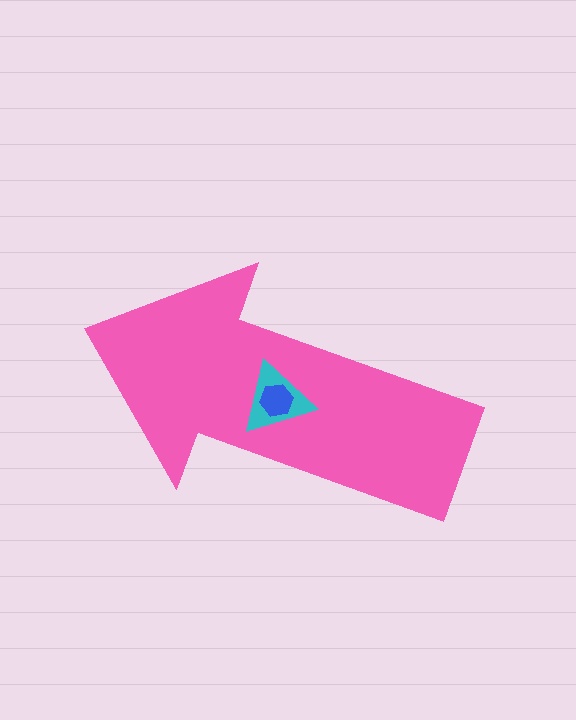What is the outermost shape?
The pink arrow.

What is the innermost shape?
The blue hexagon.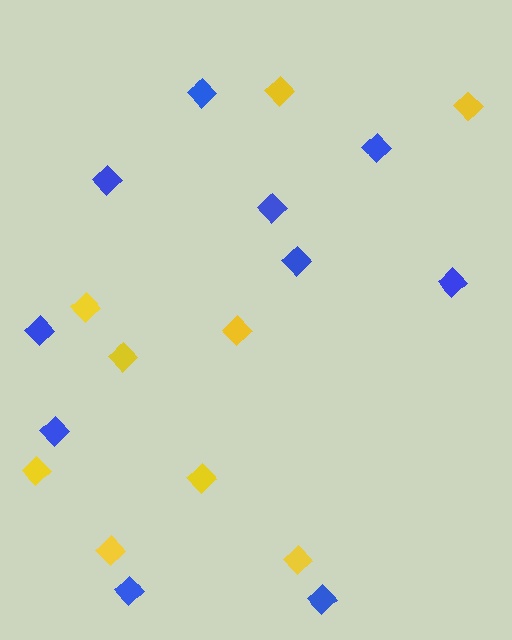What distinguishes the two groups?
There are 2 groups: one group of blue diamonds (10) and one group of yellow diamonds (9).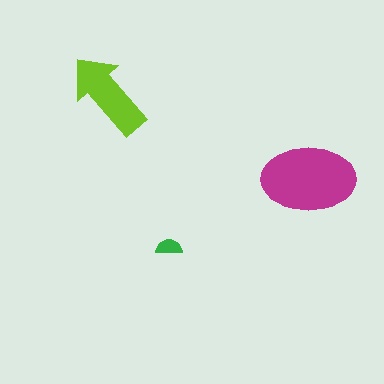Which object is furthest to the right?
The magenta ellipse is rightmost.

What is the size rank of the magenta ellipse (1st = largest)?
1st.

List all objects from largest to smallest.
The magenta ellipse, the lime arrow, the green semicircle.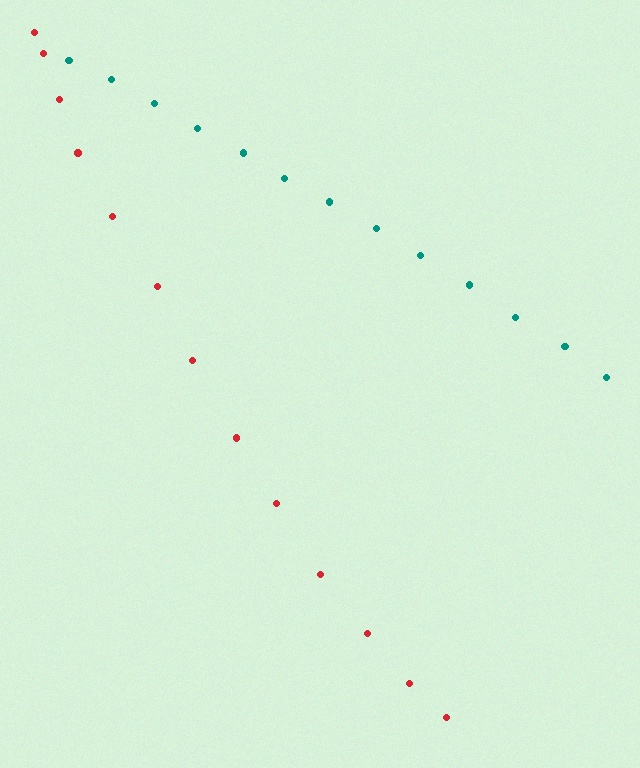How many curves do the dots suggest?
There are 2 distinct paths.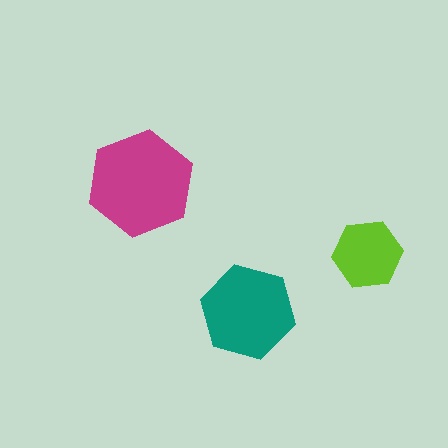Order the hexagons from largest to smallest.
the magenta one, the teal one, the lime one.